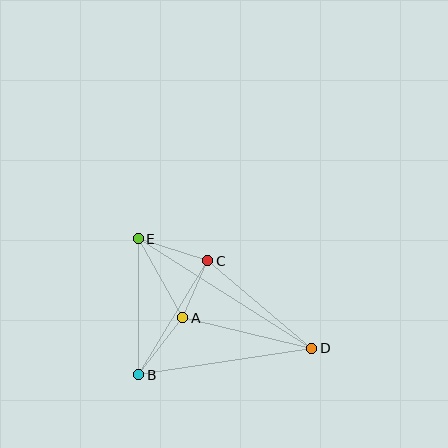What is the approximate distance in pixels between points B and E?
The distance between B and E is approximately 136 pixels.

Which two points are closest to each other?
Points A and C are closest to each other.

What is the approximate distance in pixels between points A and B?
The distance between A and B is approximately 72 pixels.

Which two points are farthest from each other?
Points D and E are farthest from each other.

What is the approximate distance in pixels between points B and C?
The distance between B and C is approximately 133 pixels.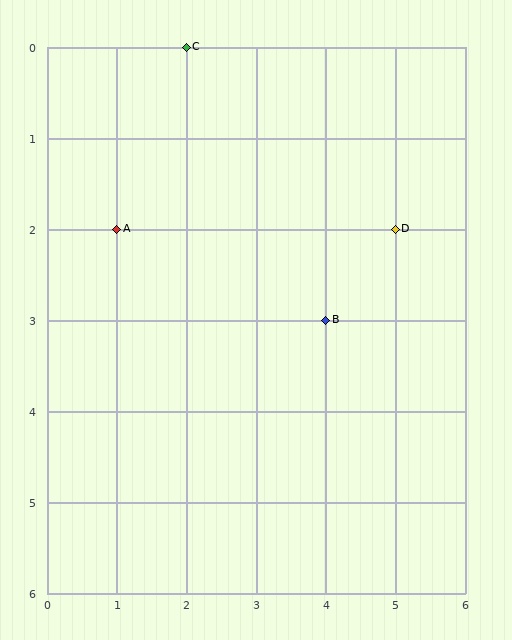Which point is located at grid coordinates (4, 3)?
Point B is at (4, 3).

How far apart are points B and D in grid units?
Points B and D are 1 column and 1 row apart (about 1.4 grid units diagonally).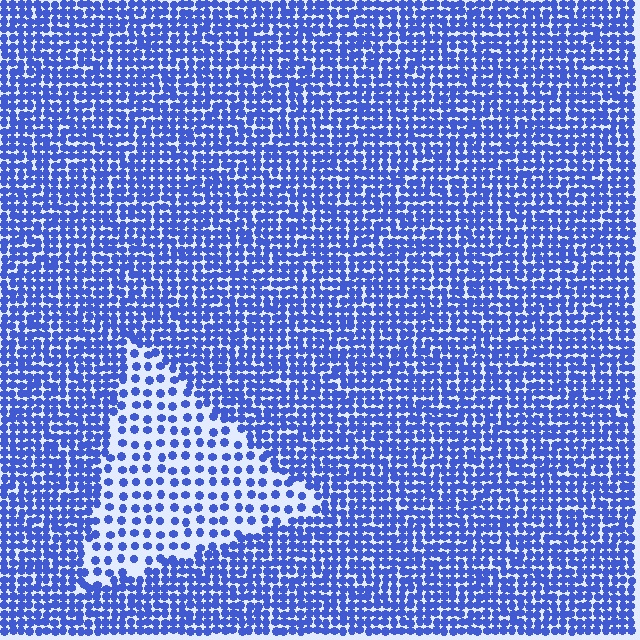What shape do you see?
I see a triangle.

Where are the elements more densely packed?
The elements are more densely packed outside the triangle boundary.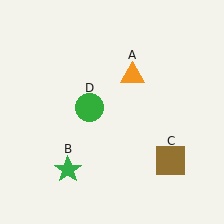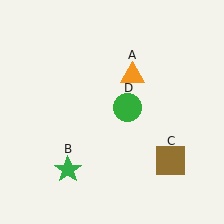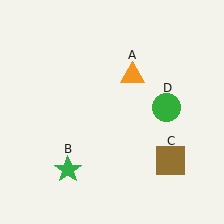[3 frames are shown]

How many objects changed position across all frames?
1 object changed position: green circle (object D).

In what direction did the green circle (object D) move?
The green circle (object D) moved right.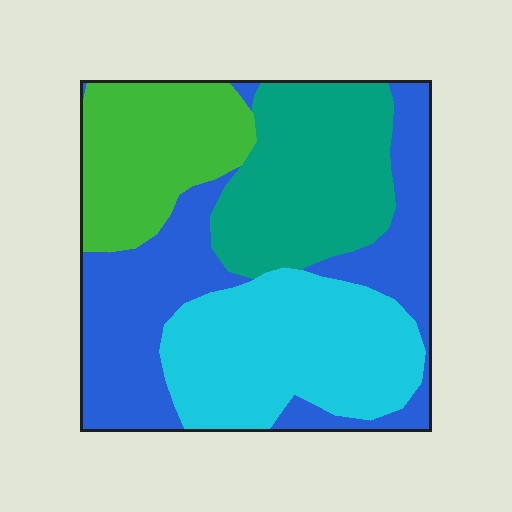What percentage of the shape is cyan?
Cyan takes up about one quarter (1/4) of the shape.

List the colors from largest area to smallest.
From largest to smallest: blue, cyan, teal, green.